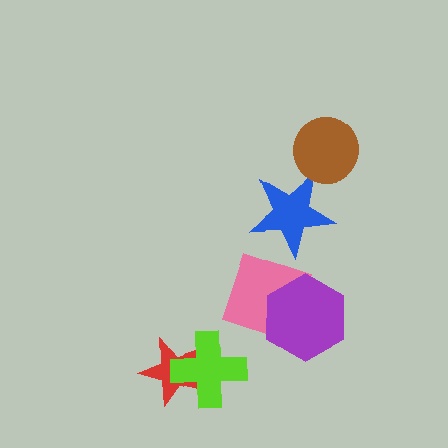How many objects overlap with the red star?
1 object overlaps with the red star.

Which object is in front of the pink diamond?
The purple hexagon is in front of the pink diamond.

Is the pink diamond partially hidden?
Yes, it is partially covered by another shape.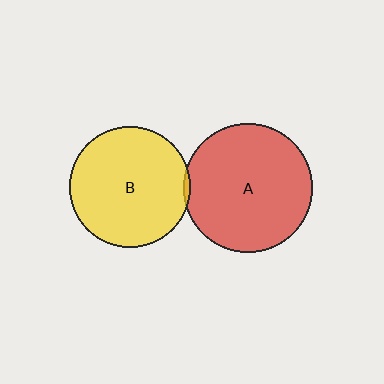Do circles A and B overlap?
Yes.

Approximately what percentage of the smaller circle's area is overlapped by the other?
Approximately 5%.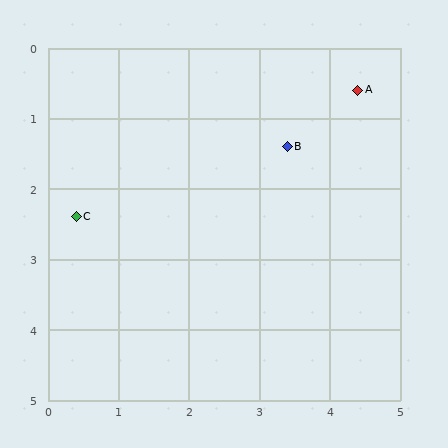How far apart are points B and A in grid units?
Points B and A are about 1.3 grid units apart.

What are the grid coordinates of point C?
Point C is at approximately (0.4, 2.4).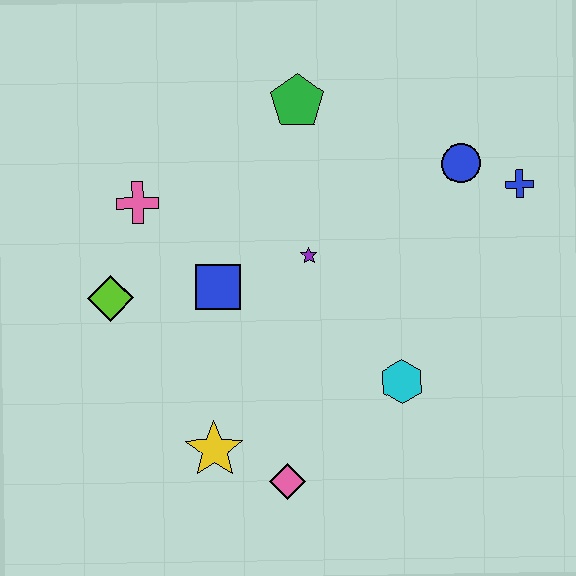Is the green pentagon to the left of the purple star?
Yes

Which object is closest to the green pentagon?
The purple star is closest to the green pentagon.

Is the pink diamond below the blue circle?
Yes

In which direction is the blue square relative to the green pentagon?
The blue square is below the green pentagon.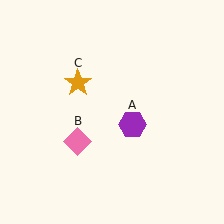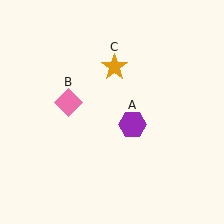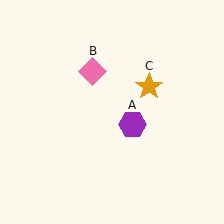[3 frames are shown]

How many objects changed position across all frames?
2 objects changed position: pink diamond (object B), orange star (object C).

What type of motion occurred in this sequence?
The pink diamond (object B), orange star (object C) rotated clockwise around the center of the scene.